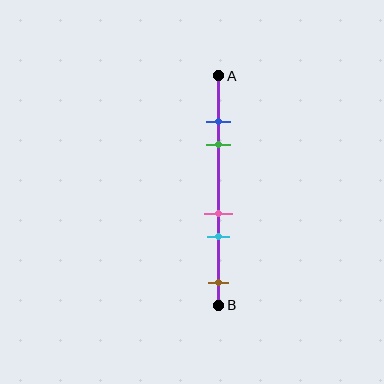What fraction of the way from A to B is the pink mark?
The pink mark is approximately 60% (0.6) of the way from A to B.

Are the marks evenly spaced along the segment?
No, the marks are not evenly spaced.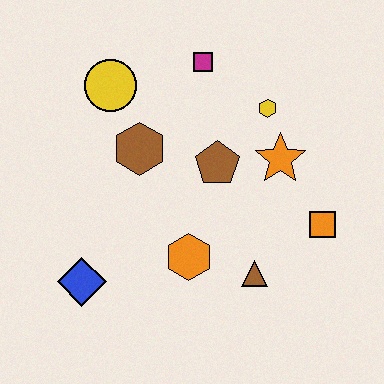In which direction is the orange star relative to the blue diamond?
The orange star is to the right of the blue diamond.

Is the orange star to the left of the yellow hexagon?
No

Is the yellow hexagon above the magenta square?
No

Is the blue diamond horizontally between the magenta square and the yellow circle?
No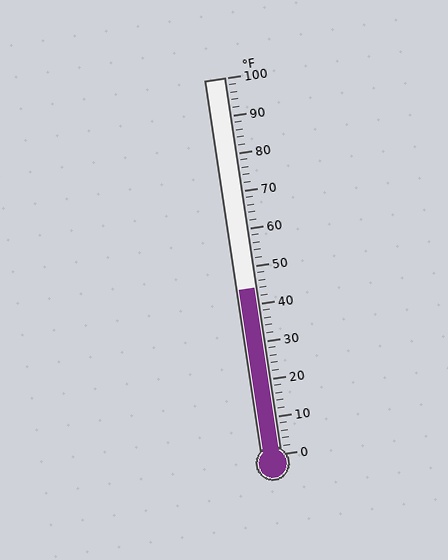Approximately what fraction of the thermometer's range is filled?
The thermometer is filled to approximately 45% of its range.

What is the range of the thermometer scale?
The thermometer scale ranges from 0°F to 100°F.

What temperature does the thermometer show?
The thermometer shows approximately 44°F.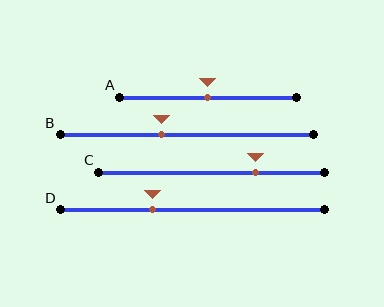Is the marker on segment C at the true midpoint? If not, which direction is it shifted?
No, the marker on segment C is shifted to the right by about 19% of the segment length.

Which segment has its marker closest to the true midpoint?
Segment A has its marker closest to the true midpoint.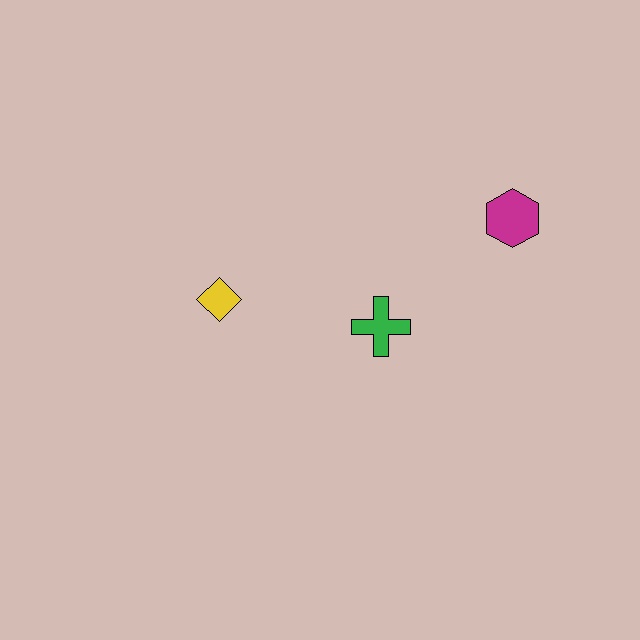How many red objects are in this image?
There are no red objects.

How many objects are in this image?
There are 3 objects.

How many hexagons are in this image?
There is 1 hexagon.